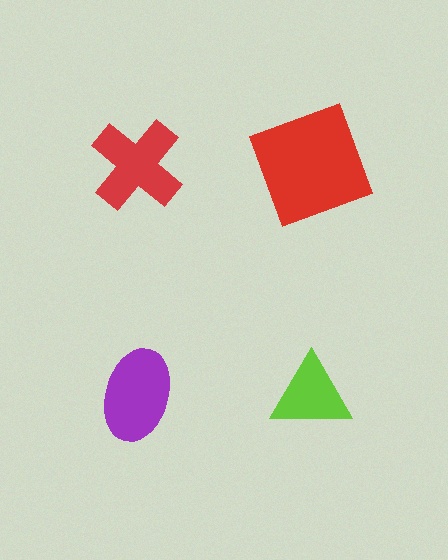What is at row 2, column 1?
A purple ellipse.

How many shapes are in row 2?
2 shapes.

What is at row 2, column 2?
A lime triangle.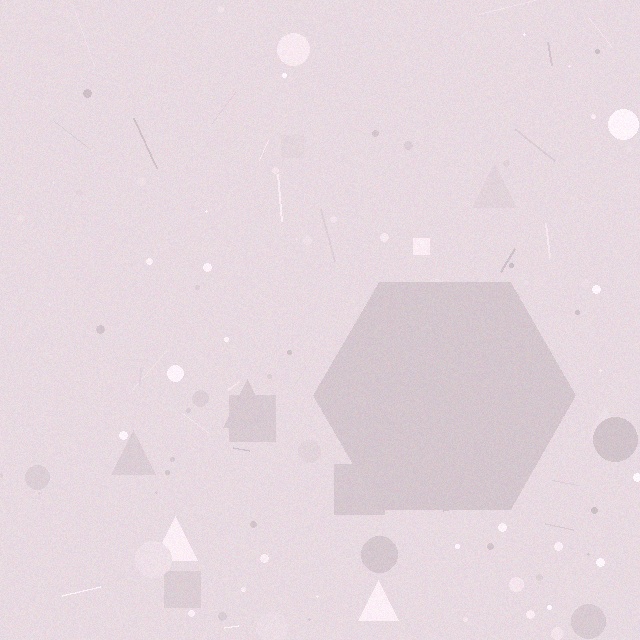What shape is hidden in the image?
A hexagon is hidden in the image.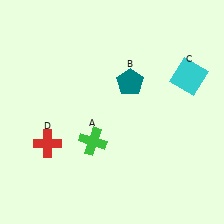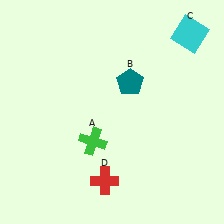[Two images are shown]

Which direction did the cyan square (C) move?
The cyan square (C) moved up.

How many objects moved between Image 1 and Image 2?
2 objects moved between the two images.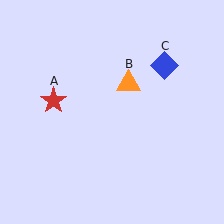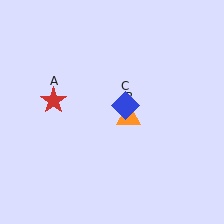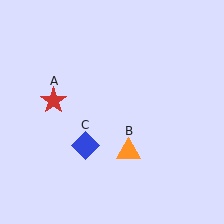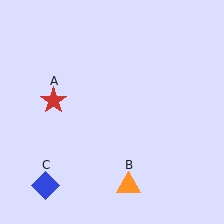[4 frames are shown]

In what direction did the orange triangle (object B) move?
The orange triangle (object B) moved down.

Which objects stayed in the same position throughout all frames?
Red star (object A) remained stationary.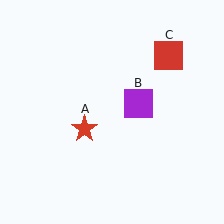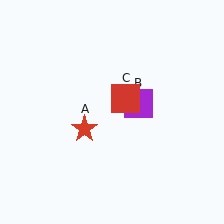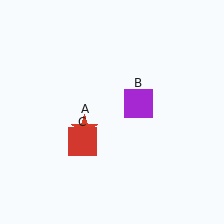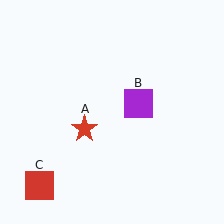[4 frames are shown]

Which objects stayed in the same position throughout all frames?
Red star (object A) and purple square (object B) remained stationary.